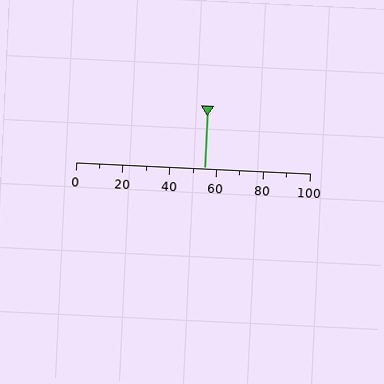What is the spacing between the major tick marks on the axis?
The major ticks are spaced 20 apart.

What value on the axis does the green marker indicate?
The marker indicates approximately 55.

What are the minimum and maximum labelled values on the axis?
The axis runs from 0 to 100.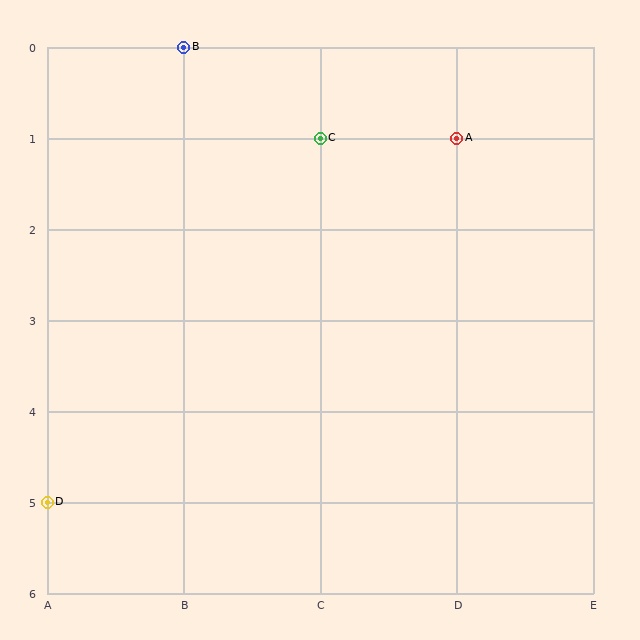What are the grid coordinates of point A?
Point A is at grid coordinates (D, 1).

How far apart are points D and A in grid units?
Points D and A are 3 columns and 4 rows apart (about 5.0 grid units diagonally).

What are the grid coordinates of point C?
Point C is at grid coordinates (C, 1).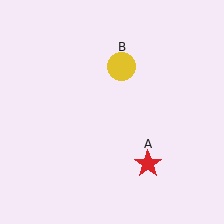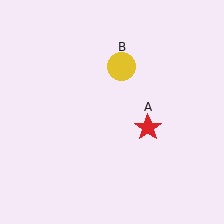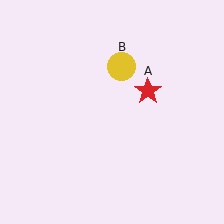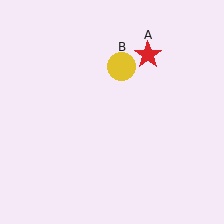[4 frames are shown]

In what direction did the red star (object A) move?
The red star (object A) moved up.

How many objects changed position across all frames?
1 object changed position: red star (object A).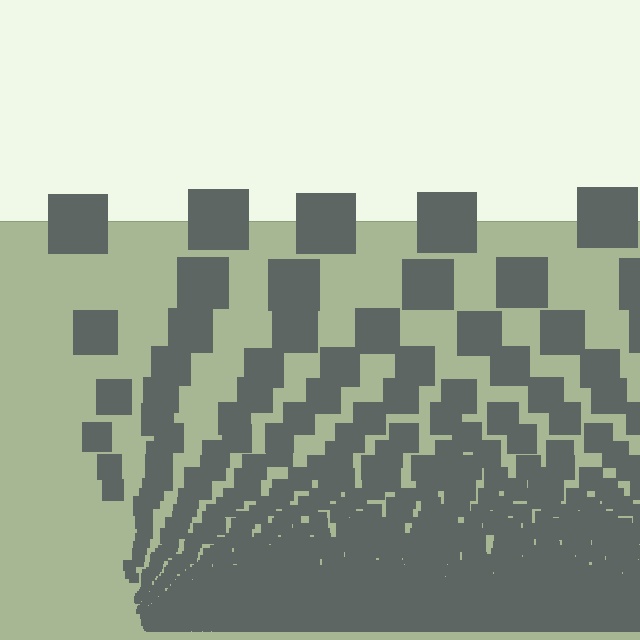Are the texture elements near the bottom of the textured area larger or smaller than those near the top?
Smaller. The gradient is inverted — elements near the bottom are smaller and denser.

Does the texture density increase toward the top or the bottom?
Density increases toward the bottom.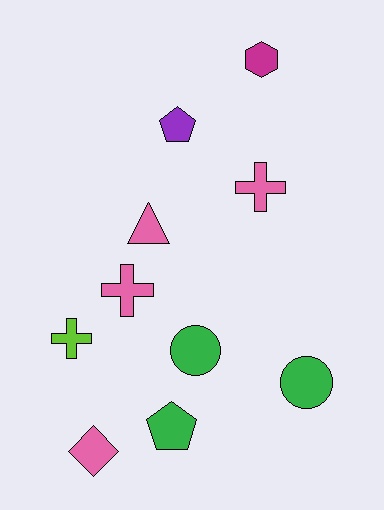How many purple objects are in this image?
There is 1 purple object.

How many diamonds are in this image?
There is 1 diamond.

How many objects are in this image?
There are 10 objects.